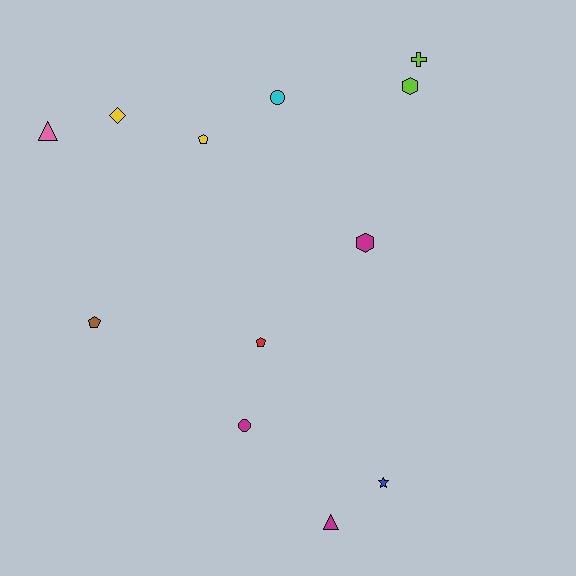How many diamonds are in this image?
There is 1 diamond.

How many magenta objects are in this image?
There are 3 magenta objects.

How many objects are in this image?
There are 12 objects.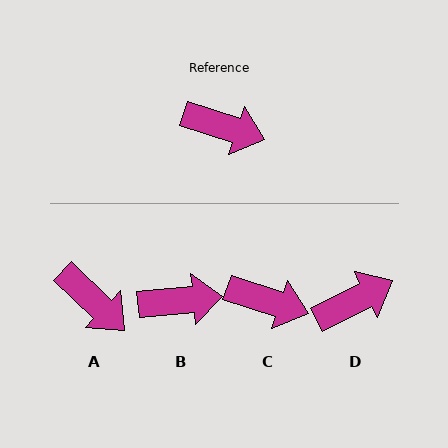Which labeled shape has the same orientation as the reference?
C.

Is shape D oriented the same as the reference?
No, it is off by about 46 degrees.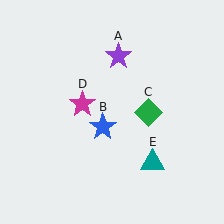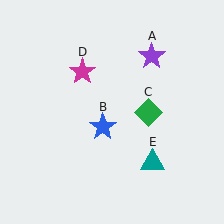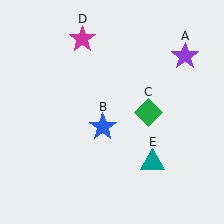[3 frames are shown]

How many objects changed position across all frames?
2 objects changed position: purple star (object A), magenta star (object D).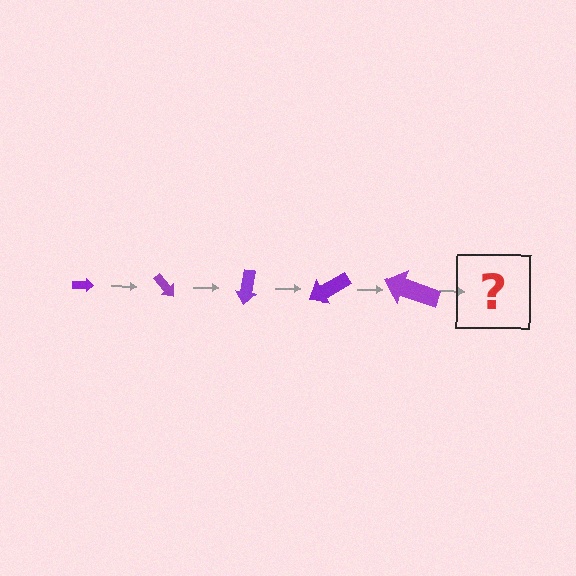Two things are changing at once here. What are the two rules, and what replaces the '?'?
The two rules are that the arrow grows larger each step and it rotates 50 degrees each step. The '?' should be an arrow, larger than the previous one and rotated 250 degrees from the start.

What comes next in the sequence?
The next element should be an arrow, larger than the previous one and rotated 250 degrees from the start.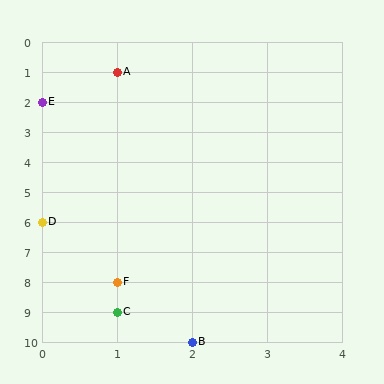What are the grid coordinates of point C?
Point C is at grid coordinates (1, 9).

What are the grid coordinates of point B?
Point B is at grid coordinates (2, 10).